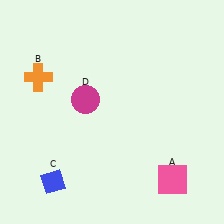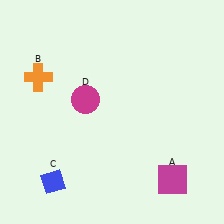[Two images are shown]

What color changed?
The square (A) changed from pink in Image 1 to magenta in Image 2.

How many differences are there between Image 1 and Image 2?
There is 1 difference between the two images.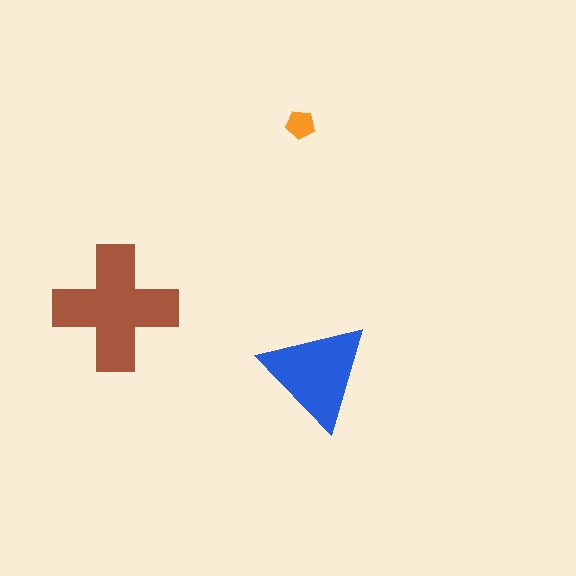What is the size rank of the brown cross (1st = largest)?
1st.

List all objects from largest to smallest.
The brown cross, the blue triangle, the orange pentagon.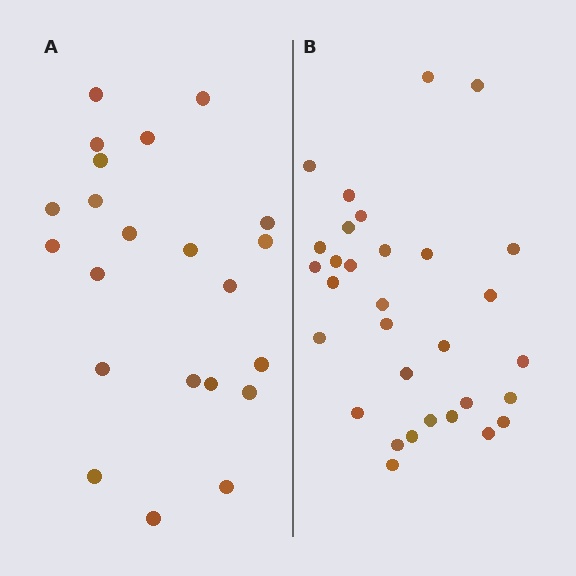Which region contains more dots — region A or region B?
Region B (the right region) has more dots.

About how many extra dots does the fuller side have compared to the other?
Region B has roughly 8 or so more dots than region A.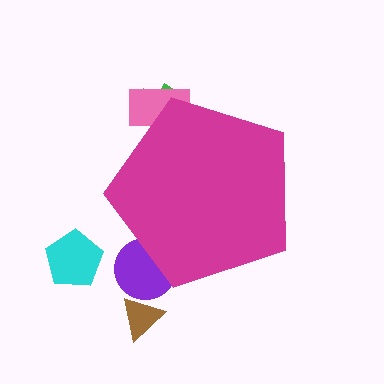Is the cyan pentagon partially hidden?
No, the cyan pentagon is fully visible.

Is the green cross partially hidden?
Yes, the green cross is partially hidden behind the magenta pentagon.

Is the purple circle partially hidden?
Yes, the purple circle is partially hidden behind the magenta pentagon.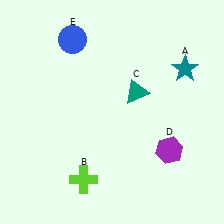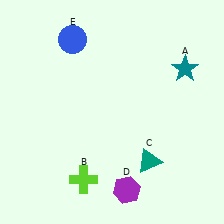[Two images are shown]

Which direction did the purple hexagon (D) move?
The purple hexagon (D) moved left.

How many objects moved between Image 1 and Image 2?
2 objects moved between the two images.